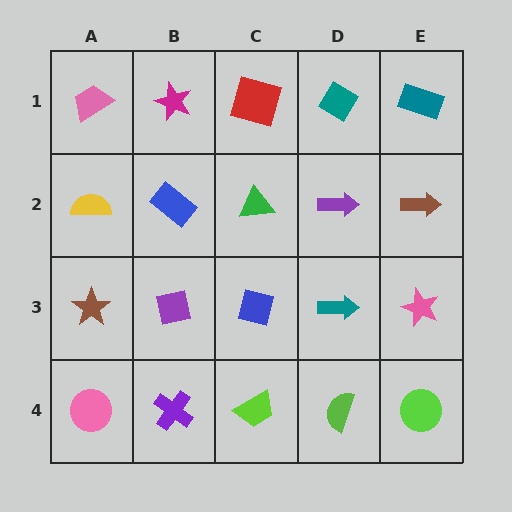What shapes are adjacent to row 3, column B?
A blue rectangle (row 2, column B), a purple cross (row 4, column B), a brown star (row 3, column A), a blue square (row 3, column C).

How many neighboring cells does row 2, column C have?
4.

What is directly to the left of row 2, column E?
A purple arrow.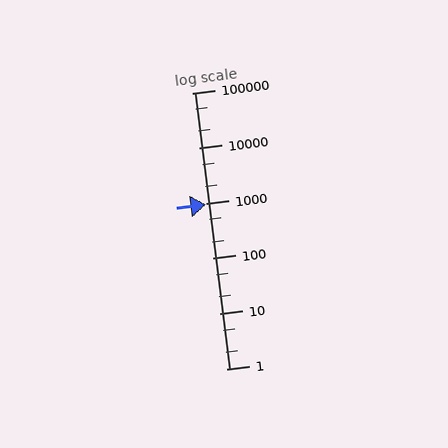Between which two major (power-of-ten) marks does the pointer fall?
The pointer is between 100 and 1000.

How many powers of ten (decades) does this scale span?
The scale spans 5 decades, from 1 to 100000.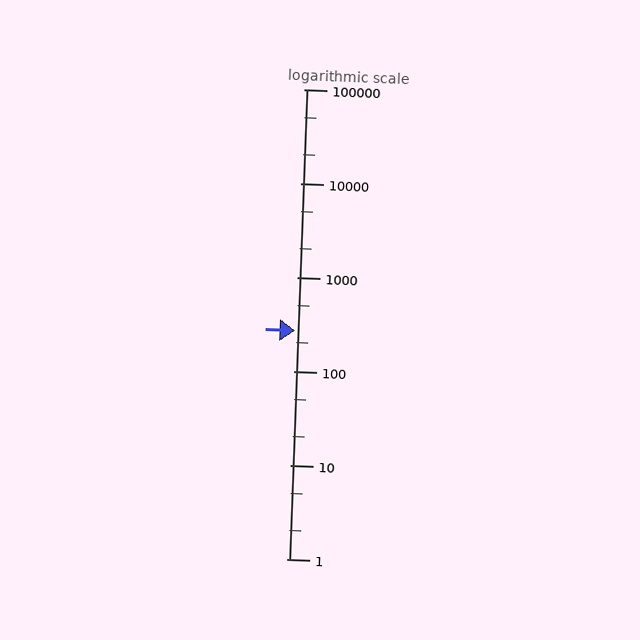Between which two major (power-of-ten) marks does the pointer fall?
The pointer is between 100 and 1000.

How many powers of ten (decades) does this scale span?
The scale spans 5 decades, from 1 to 100000.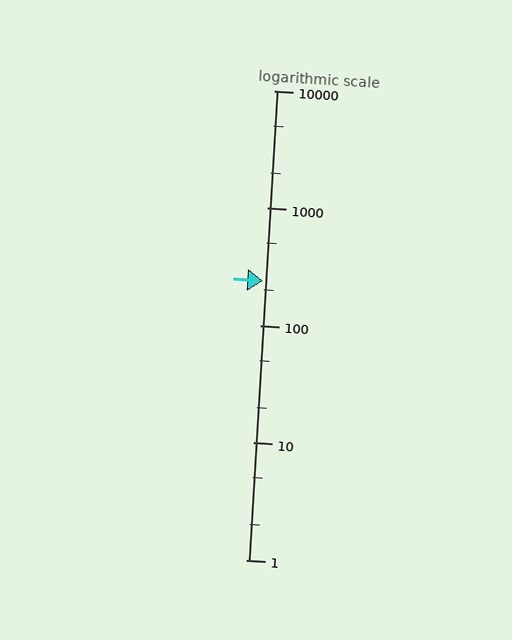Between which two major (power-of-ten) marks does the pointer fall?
The pointer is between 100 and 1000.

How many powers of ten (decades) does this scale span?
The scale spans 4 decades, from 1 to 10000.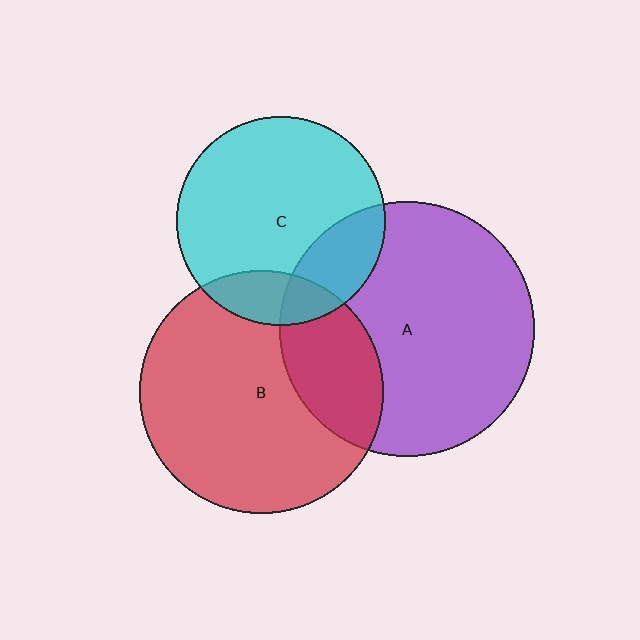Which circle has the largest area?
Circle A (purple).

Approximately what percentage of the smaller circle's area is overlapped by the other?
Approximately 25%.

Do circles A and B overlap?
Yes.